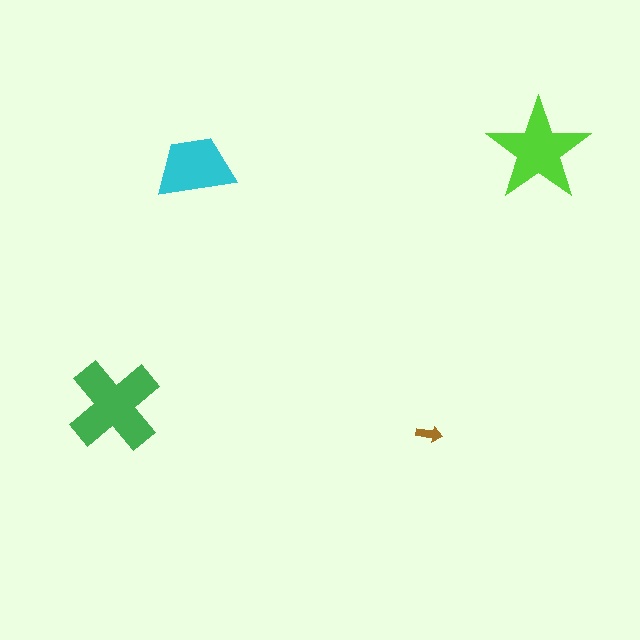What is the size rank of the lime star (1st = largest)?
2nd.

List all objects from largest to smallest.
The green cross, the lime star, the cyan trapezoid, the brown arrow.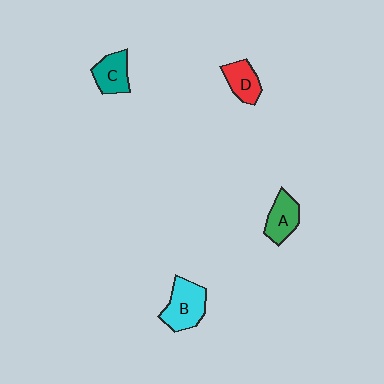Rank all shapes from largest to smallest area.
From largest to smallest: B (cyan), A (green), C (teal), D (red).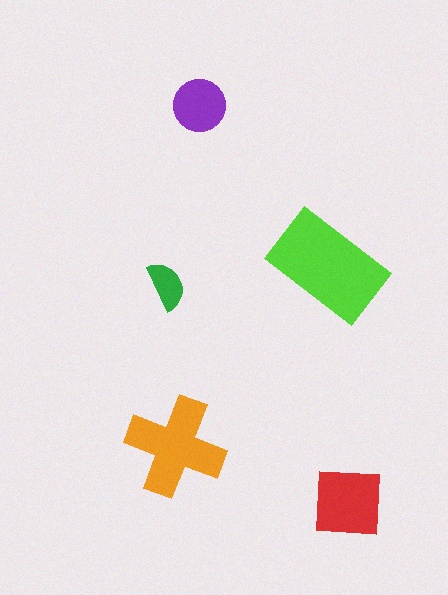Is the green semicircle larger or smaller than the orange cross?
Smaller.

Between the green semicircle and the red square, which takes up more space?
The red square.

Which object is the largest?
The lime rectangle.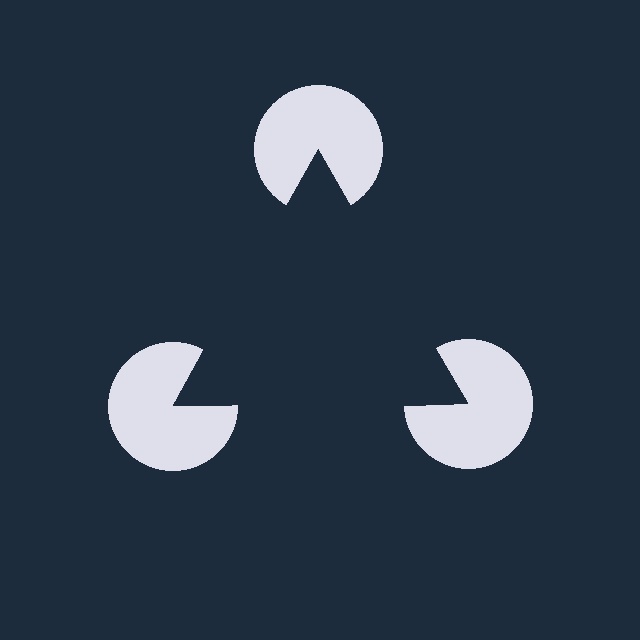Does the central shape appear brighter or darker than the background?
It typically appears slightly darker than the background, even though no actual brightness change is drawn.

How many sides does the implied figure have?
3 sides.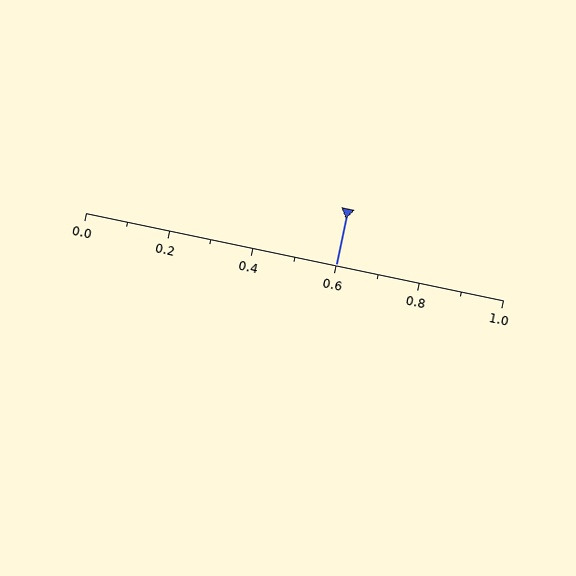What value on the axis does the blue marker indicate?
The marker indicates approximately 0.6.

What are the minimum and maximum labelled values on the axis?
The axis runs from 0.0 to 1.0.